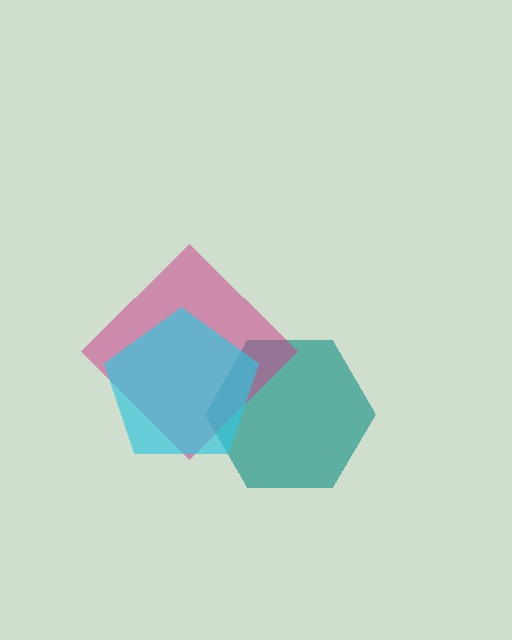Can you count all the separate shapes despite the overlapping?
Yes, there are 3 separate shapes.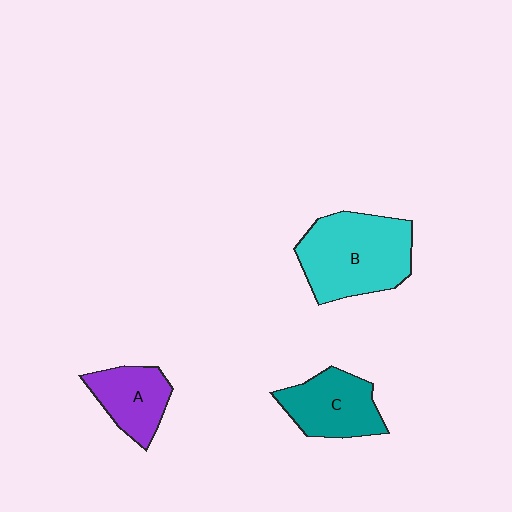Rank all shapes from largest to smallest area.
From largest to smallest: B (cyan), C (teal), A (purple).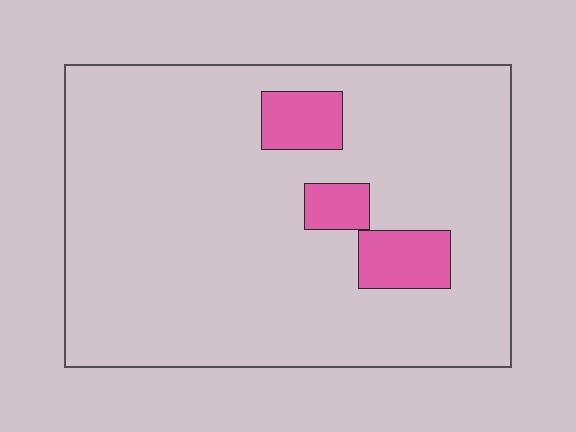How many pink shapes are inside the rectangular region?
3.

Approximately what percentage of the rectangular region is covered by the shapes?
Approximately 10%.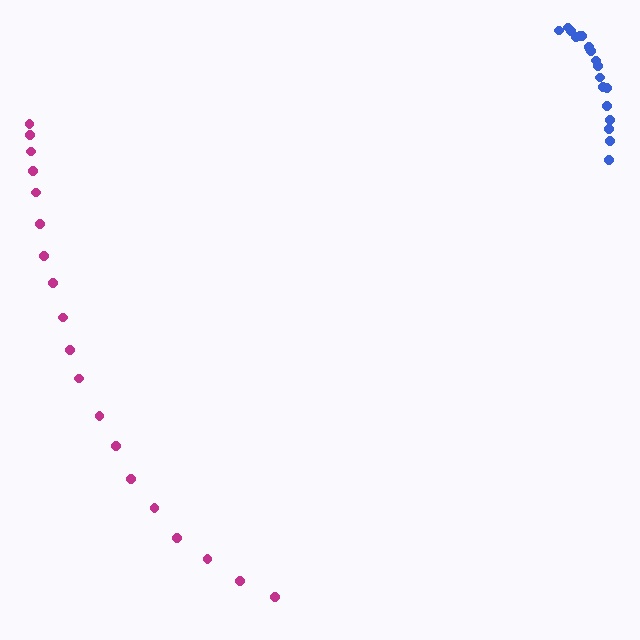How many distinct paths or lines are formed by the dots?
There are 2 distinct paths.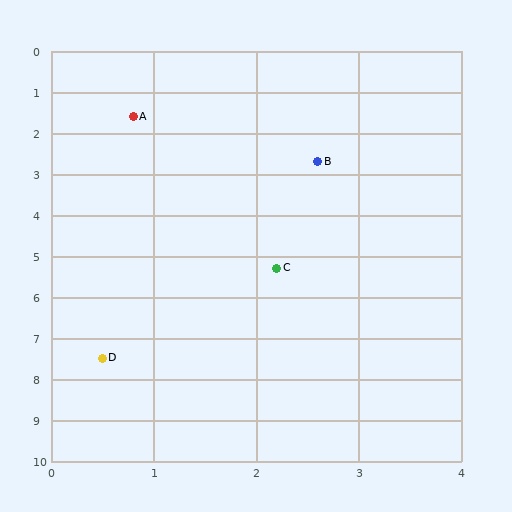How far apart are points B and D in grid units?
Points B and D are about 5.2 grid units apart.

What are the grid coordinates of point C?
Point C is at approximately (2.2, 5.3).